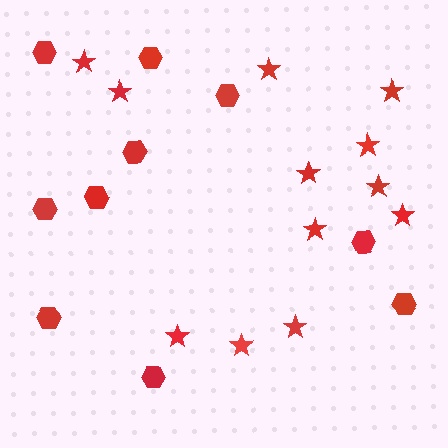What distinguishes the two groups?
There are 2 groups: one group of stars (12) and one group of hexagons (10).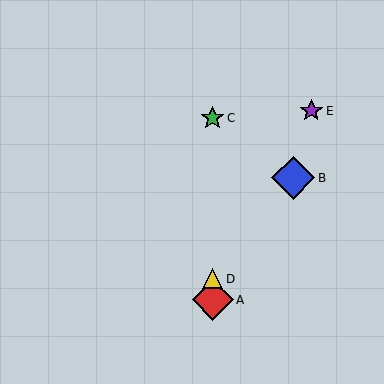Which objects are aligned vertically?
Objects A, C, D are aligned vertically.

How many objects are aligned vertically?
3 objects (A, C, D) are aligned vertically.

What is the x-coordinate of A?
Object A is at x≈213.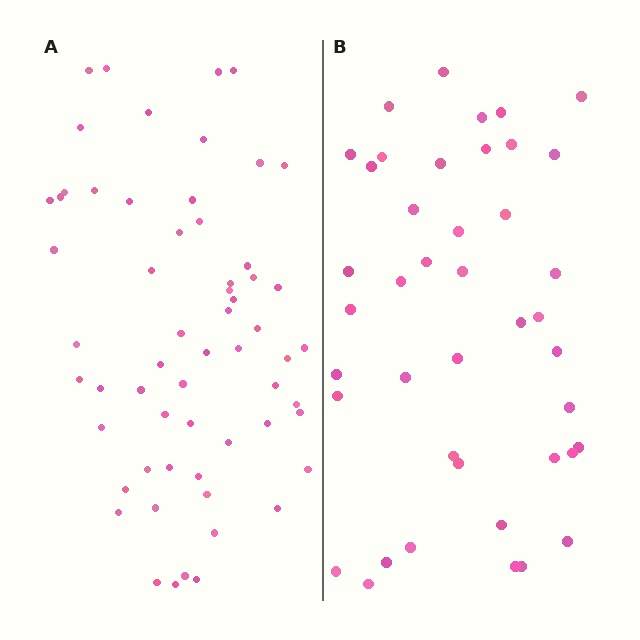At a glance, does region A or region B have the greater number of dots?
Region A (the left region) has more dots.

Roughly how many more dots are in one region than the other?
Region A has approximately 20 more dots than region B.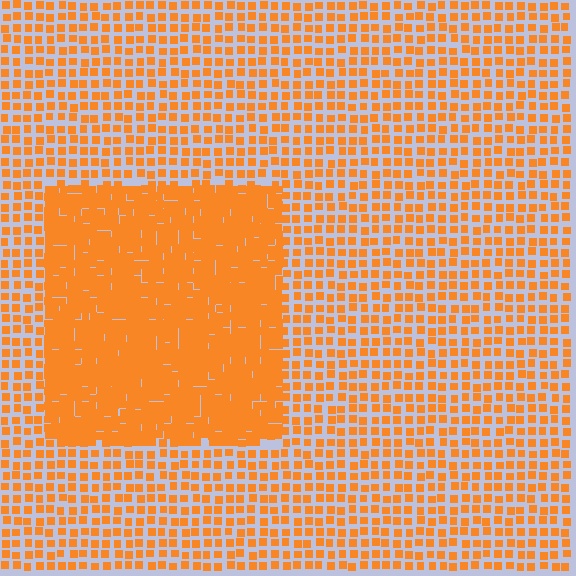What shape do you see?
I see a rectangle.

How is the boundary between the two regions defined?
The boundary is defined by a change in element density (approximately 2.3x ratio). All elements are the same color, size, and shape.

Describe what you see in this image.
The image contains small orange elements arranged at two different densities. A rectangle-shaped region is visible where the elements are more densely packed than the surrounding area.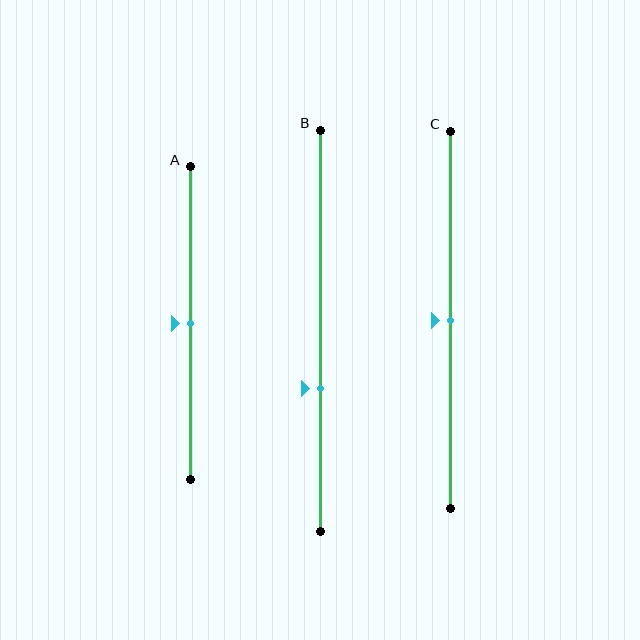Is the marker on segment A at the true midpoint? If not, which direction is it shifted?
Yes, the marker on segment A is at the true midpoint.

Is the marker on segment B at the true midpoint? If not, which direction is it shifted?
No, the marker on segment B is shifted downward by about 14% of the segment length.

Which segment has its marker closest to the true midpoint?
Segment A has its marker closest to the true midpoint.